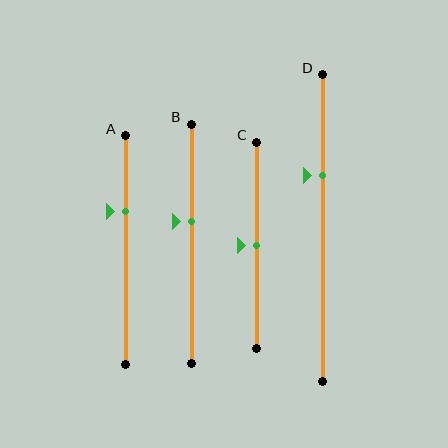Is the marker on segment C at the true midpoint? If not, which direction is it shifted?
Yes, the marker on segment C is at the true midpoint.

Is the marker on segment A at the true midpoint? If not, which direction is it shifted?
No, the marker on segment A is shifted upward by about 17% of the segment length.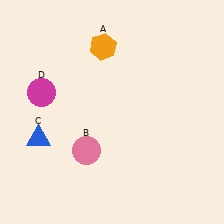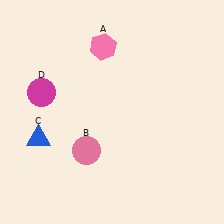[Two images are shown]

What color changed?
The hexagon (A) changed from orange in Image 1 to pink in Image 2.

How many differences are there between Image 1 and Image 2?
There is 1 difference between the two images.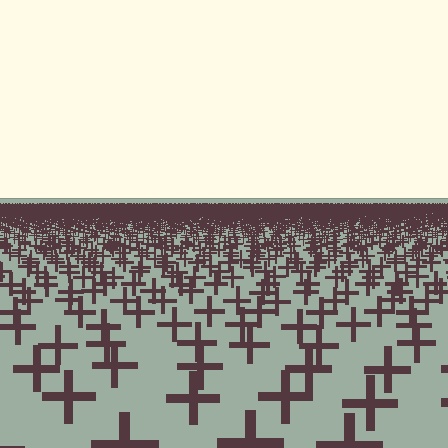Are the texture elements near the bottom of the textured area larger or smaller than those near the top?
Larger. Near the bottom, elements are closer to the viewer and appear at a bigger on-screen size.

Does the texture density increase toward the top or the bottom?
Density increases toward the top.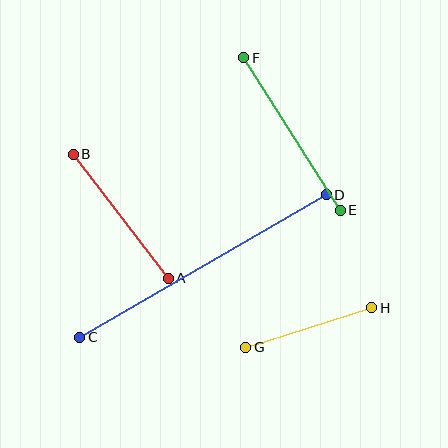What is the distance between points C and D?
The distance is approximately 285 pixels.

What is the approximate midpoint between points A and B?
The midpoint is at approximately (121, 216) pixels.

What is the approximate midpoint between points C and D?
The midpoint is at approximately (203, 266) pixels.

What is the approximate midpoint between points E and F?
The midpoint is at approximately (292, 134) pixels.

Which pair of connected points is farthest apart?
Points C and D are farthest apart.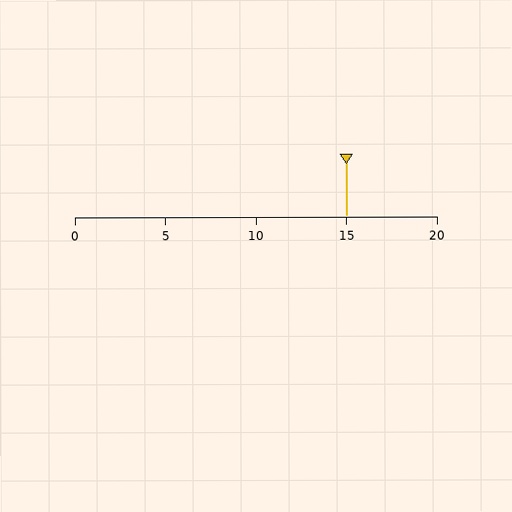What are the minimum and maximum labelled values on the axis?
The axis runs from 0 to 20.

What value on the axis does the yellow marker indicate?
The marker indicates approximately 15.